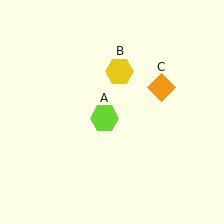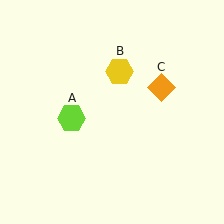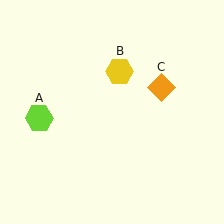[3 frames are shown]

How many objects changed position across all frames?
1 object changed position: lime hexagon (object A).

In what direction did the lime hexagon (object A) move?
The lime hexagon (object A) moved left.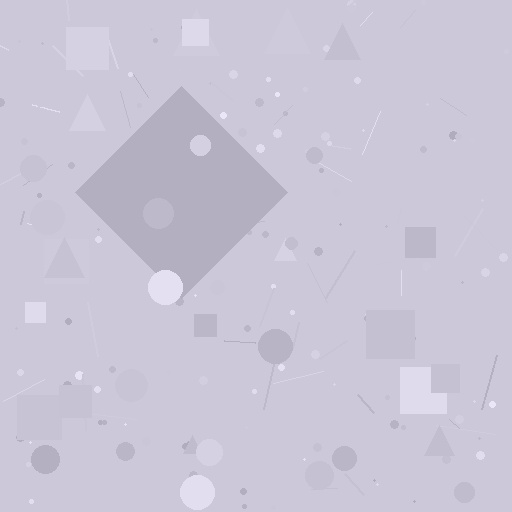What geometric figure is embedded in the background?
A diamond is embedded in the background.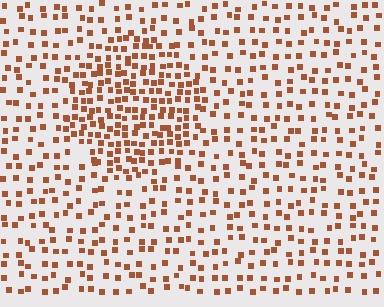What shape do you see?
I see a circle.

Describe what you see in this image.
The image contains small brown elements arranged at two different densities. A circle-shaped region is visible where the elements are more densely packed than the surrounding area.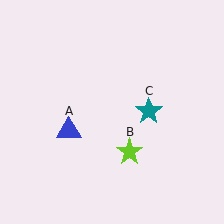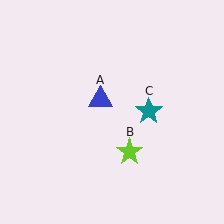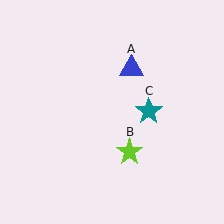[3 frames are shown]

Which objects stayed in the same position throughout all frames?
Lime star (object B) and teal star (object C) remained stationary.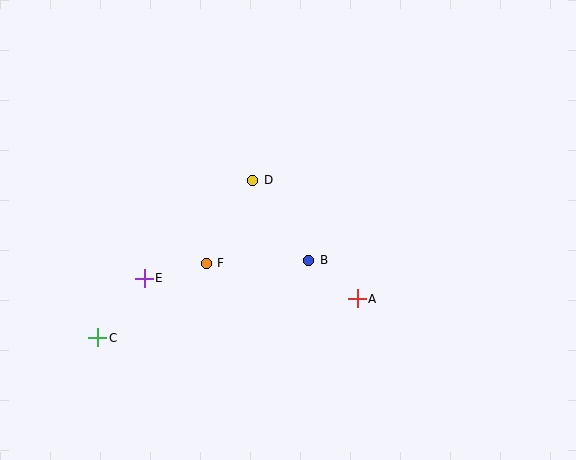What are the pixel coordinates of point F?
Point F is at (206, 263).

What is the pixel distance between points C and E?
The distance between C and E is 75 pixels.